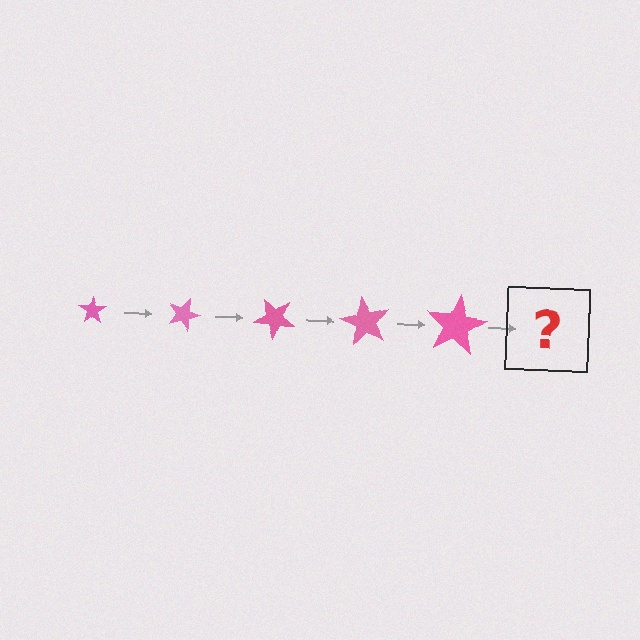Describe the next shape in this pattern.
It should be a star, larger than the previous one and rotated 100 degrees from the start.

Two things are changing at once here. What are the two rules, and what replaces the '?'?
The two rules are that the star grows larger each step and it rotates 20 degrees each step. The '?' should be a star, larger than the previous one and rotated 100 degrees from the start.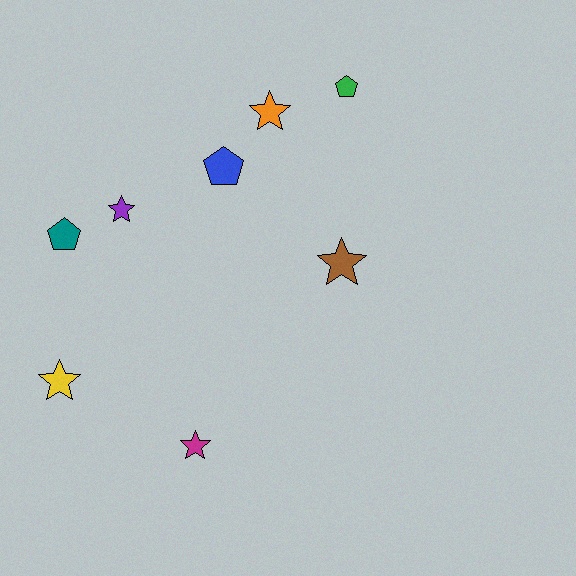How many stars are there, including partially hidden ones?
There are 5 stars.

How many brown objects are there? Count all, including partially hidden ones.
There is 1 brown object.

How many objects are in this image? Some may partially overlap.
There are 8 objects.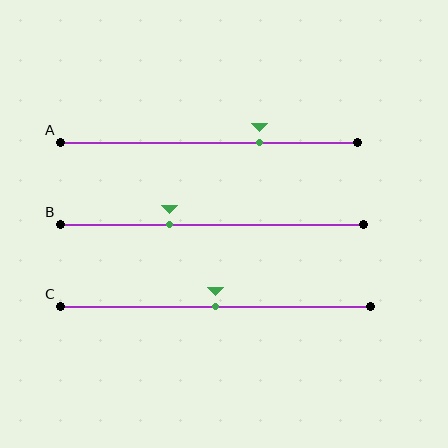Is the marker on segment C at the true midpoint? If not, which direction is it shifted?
Yes, the marker on segment C is at the true midpoint.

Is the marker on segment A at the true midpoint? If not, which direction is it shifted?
No, the marker on segment A is shifted to the right by about 17% of the segment length.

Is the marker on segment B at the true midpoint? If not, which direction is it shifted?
No, the marker on segment B is shifted to the left by about 14% of the segment length.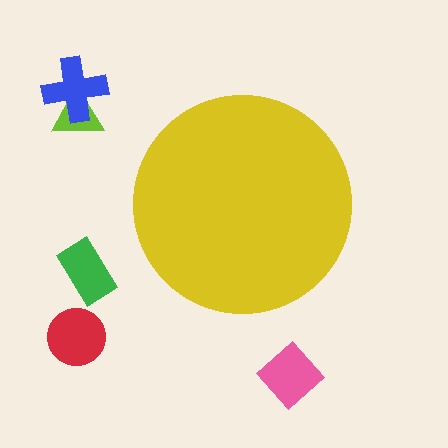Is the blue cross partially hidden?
No, the blue cross is fully visible.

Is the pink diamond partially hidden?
No, the pink diamond is fully visible.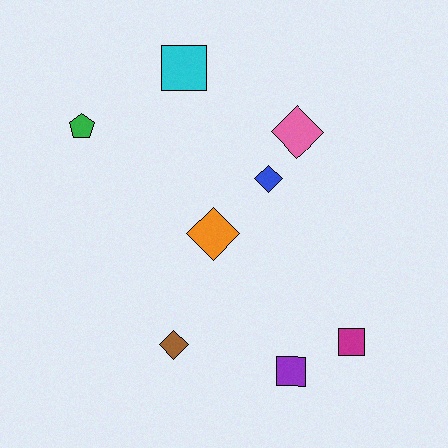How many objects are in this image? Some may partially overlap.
There are 8 objects.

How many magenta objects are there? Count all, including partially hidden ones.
There is 1 magenta object.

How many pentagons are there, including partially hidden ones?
There is 1 pentagon.